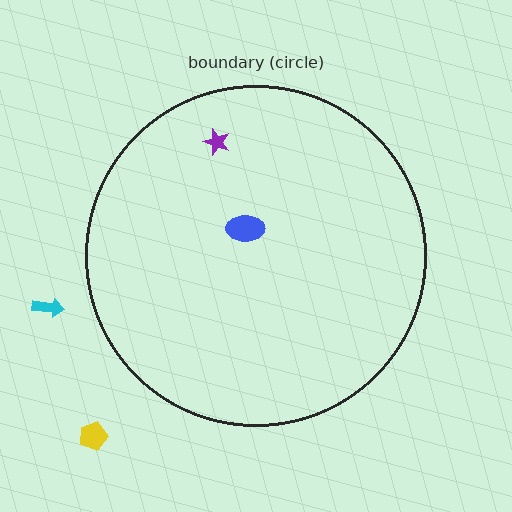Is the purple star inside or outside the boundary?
Inside.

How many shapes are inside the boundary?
2 inside, 2 outside.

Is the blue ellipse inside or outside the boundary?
Inside.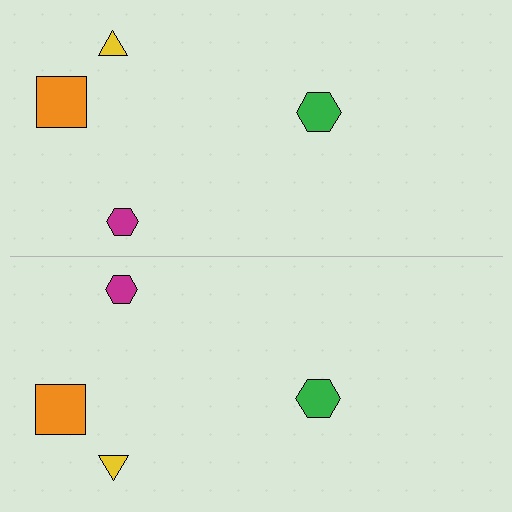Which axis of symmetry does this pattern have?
The pattern has a horizontal axis of symmetry running through the center of the image.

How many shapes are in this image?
There are 8 shapes in this image.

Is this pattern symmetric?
Yes, this pattern has bilateral (reflection) symmetry.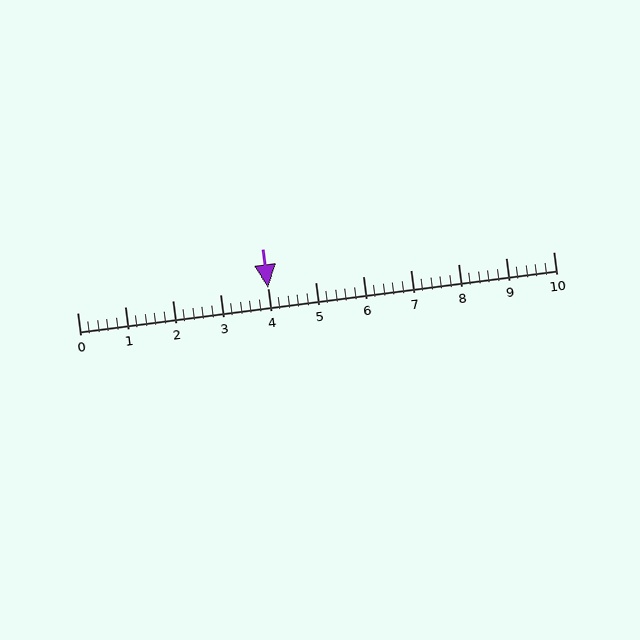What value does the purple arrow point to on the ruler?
The purple arrow points to approximately 4.0.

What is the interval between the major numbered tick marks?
The major tick marks are spaced 1 units apart.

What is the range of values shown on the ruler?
The ruler shows values from 0 to 10.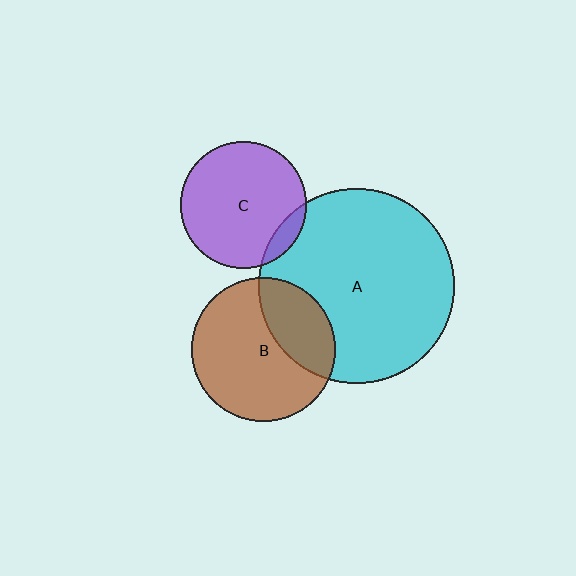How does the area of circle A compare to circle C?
Approximately 2.4 times.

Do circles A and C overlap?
Yes.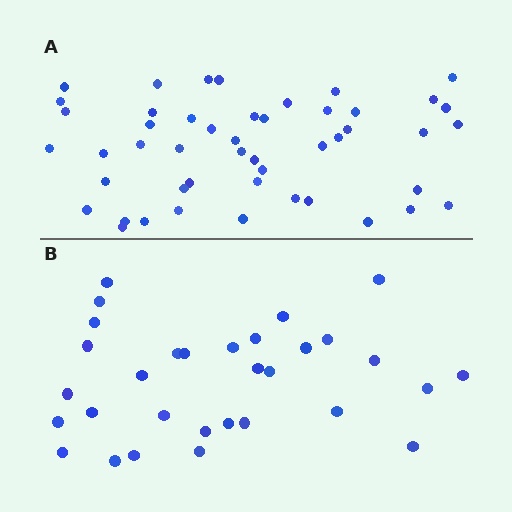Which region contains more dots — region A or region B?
Region A (the top region) has more dots.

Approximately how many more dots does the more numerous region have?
Region A has approximately 15 more dots than region B.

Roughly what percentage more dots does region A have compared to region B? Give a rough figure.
About 55% more.